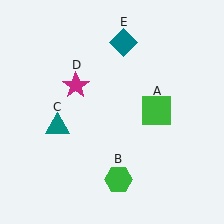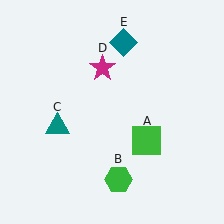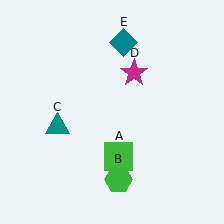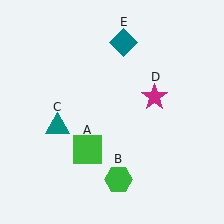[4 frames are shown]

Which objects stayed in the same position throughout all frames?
Green hexagon (object B) and teal triangle (object C) and teal diamond (object E) remained stationary.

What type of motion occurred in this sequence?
The green square (object A), magenta star (object D) rotated clockwise around the center of the scene.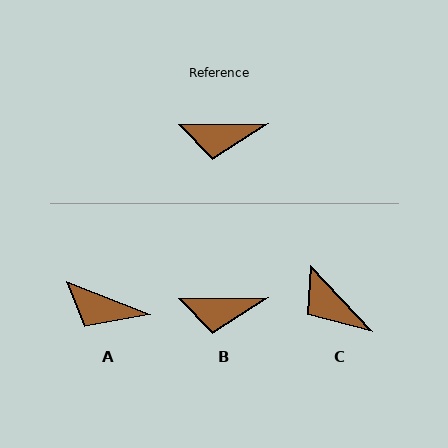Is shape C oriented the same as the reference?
No, it is off by about 48 degrees.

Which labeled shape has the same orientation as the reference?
B.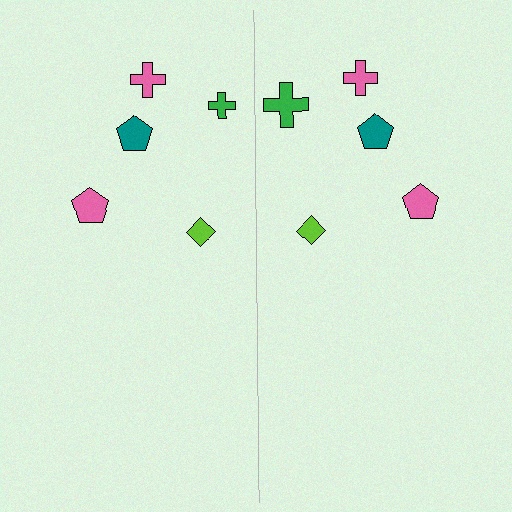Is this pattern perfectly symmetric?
No, the pattern is not perfectly symmetric. The green cross on the right side has a different size than its mirror counterpart.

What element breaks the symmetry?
The green cross on the right side has a different size than its mirror counterpart.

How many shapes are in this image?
There are 10 shapes in this image.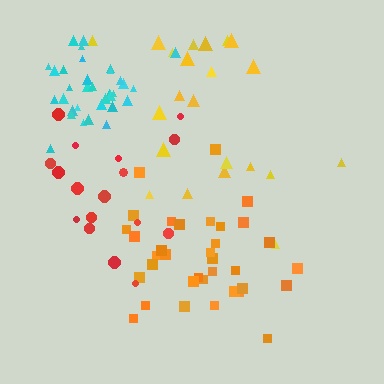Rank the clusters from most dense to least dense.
cyan, orange, red, yellow.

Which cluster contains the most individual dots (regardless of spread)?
Orange (35).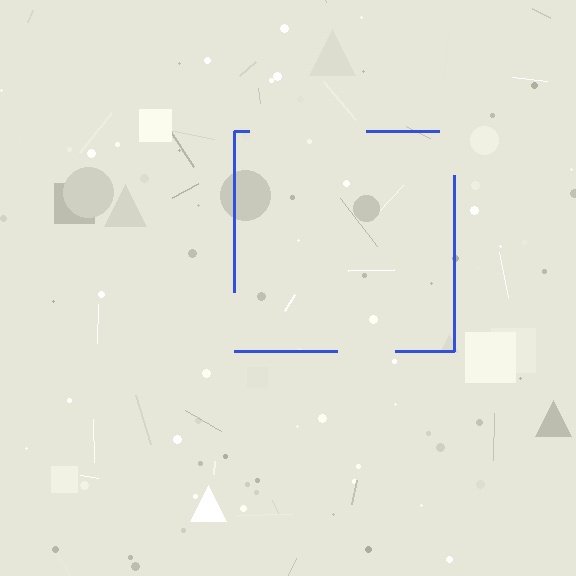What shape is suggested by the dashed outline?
The dashed outline suggests a square.